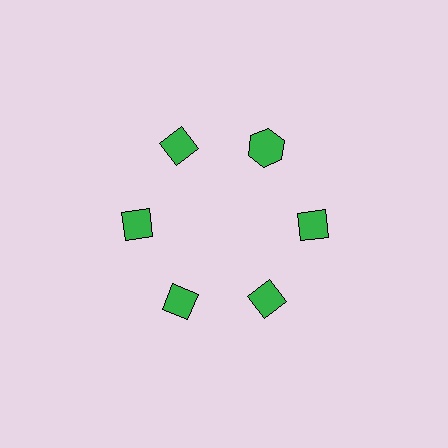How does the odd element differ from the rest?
It has a different shape: hexagon instead of diamond.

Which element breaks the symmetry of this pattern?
The green hexagon at roughly the 1 o'clock position breaks the symmetry. All other shapes are green diamonds.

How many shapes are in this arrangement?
There are 6 shapes arranged in a ring pattern.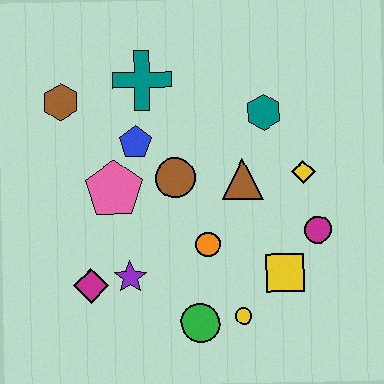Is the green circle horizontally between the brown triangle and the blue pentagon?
Yes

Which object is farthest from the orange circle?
The brown hexagon is farthest from the orange circle.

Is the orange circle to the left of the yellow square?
Yes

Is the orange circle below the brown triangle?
Yes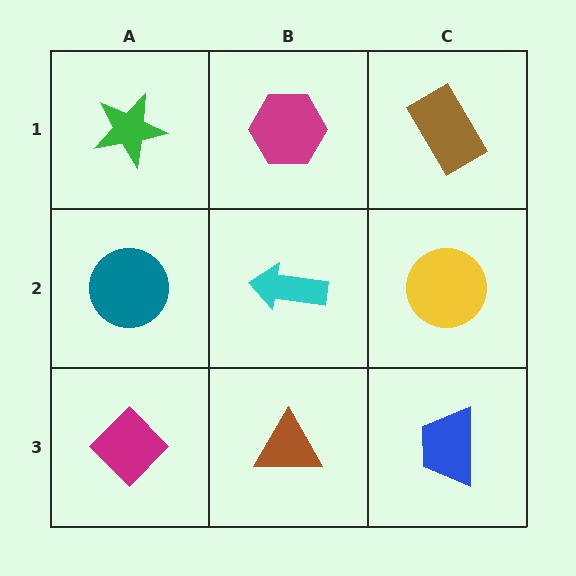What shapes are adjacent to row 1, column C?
A yellow circle (row 2, column C), a magenta hexagon (row 1, column B).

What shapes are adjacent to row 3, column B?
A cyan arrow (row 2, column B), a magenta diamond (row 3, column A), a blue trapezoid (row 3, column C).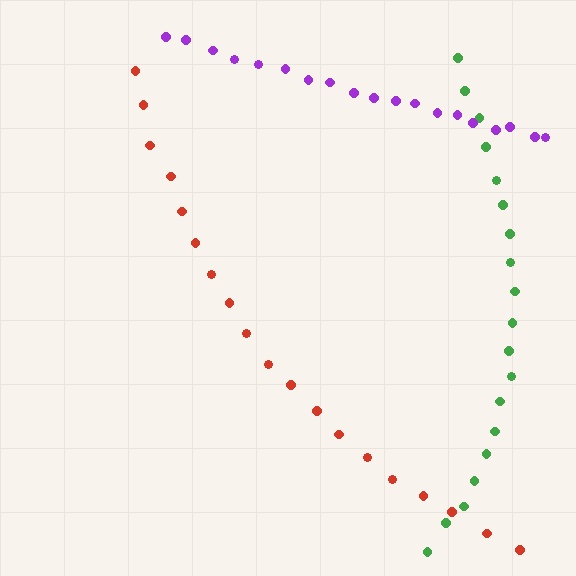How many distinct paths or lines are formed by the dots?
There are 3 distinct paths.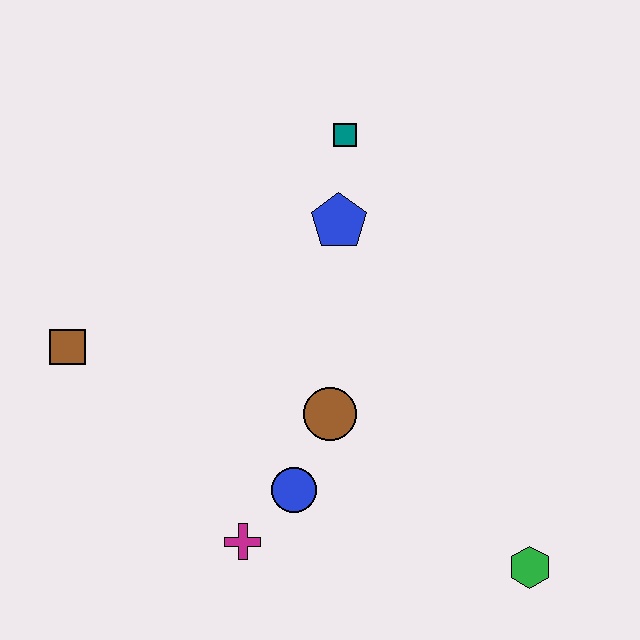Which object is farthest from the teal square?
The green hexagon is farthest from the teal square.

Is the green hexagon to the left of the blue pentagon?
No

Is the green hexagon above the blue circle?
No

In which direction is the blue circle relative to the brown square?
The blue circle is to the right of the brown square.